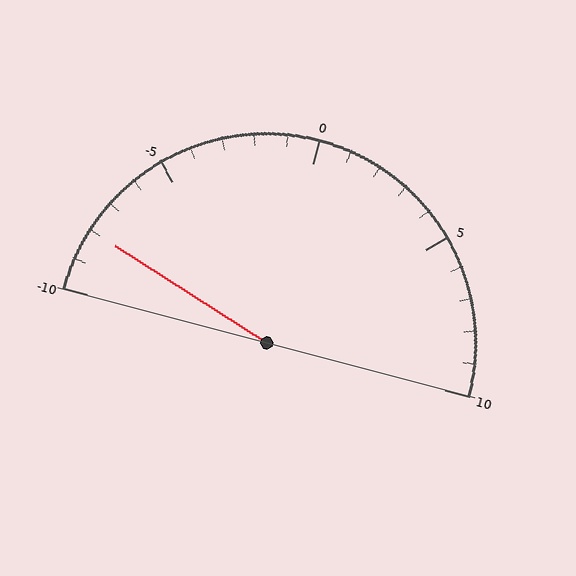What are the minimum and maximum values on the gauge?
The gauge ranges from -10 to 10.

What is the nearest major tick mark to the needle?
The nearest major tick mark is -10.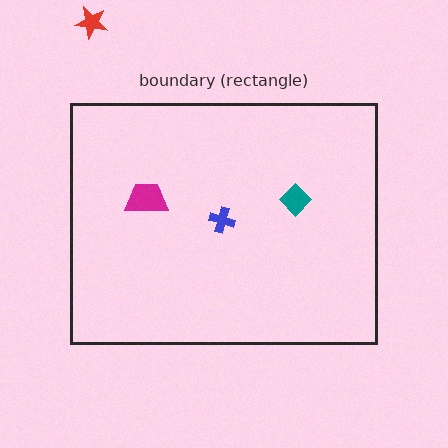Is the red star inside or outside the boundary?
Outside.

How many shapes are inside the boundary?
3 inside, 1 outside.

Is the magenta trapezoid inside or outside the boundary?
Inside.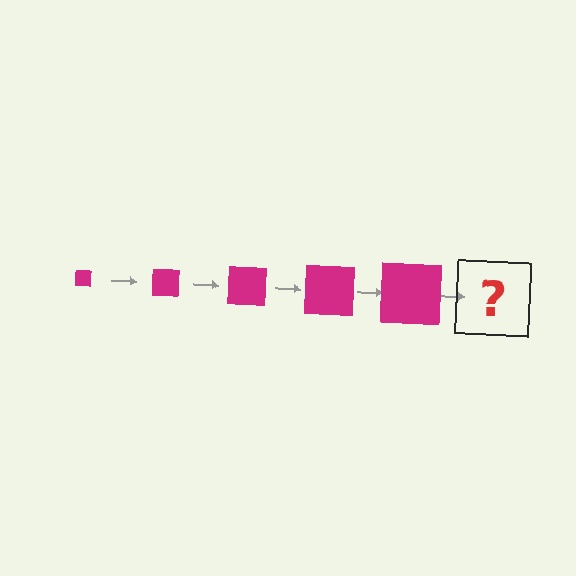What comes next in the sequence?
The next element should be a magenta square, larger than the previous one.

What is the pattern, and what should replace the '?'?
The pattern is that the square gets progressively larger each step. The '?' should be a magenta square, larger than the previous one.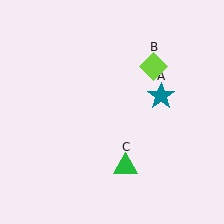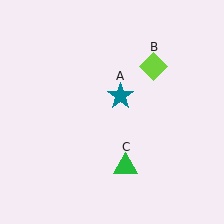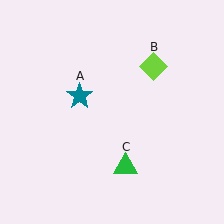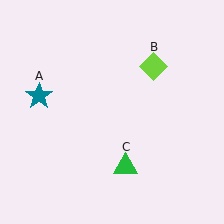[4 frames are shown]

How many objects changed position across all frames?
1 object changed position: teal star (object A).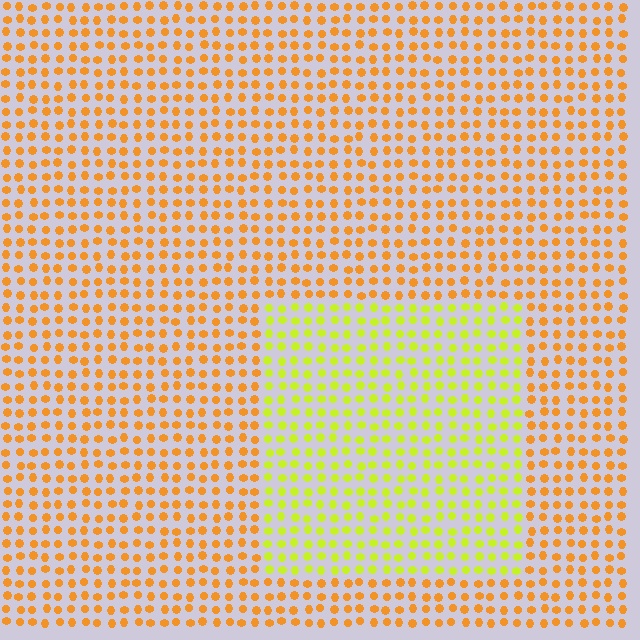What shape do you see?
I see a rectangle.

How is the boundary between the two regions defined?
The boundary is defined purely by a slight shift in hue (about 41 degrees). Spacing, size, and orientation are identical on both sides.